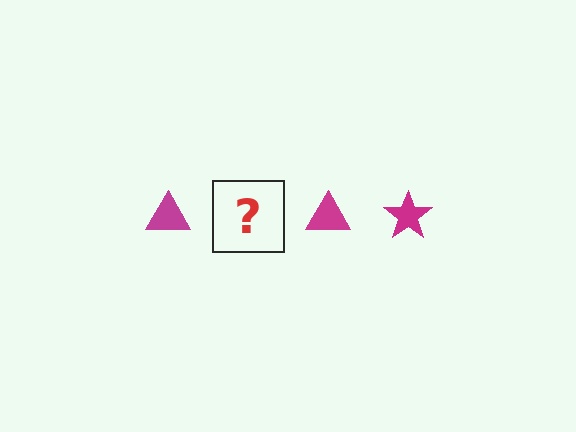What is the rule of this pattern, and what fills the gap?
The rule is that the pattern cycles through triangle, star shapes in magenta. The gap should be filled with a magenta star.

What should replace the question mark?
The question mark should be replaced with a magenta star.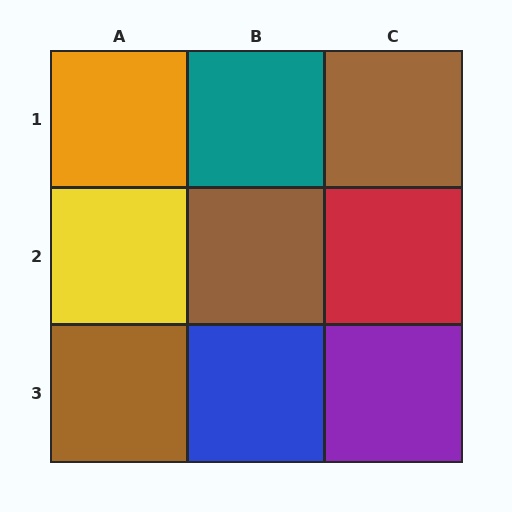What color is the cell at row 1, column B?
Teal.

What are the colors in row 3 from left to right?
Brown, blue, purple.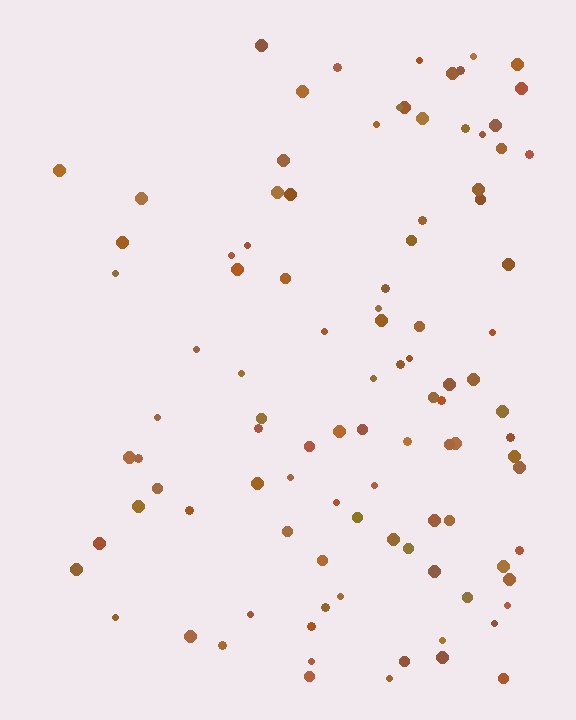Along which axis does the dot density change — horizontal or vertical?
Horizontal.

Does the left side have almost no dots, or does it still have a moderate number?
Still a moderate number, just noticeably fewer than the right.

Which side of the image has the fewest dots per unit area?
The left.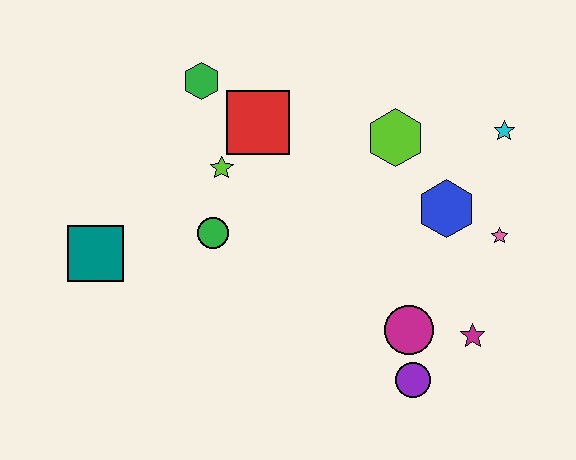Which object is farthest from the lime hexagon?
The teal square is farthest from the lime hexagon.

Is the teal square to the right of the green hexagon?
No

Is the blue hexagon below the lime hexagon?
Yes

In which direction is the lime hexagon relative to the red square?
The lime hexagon is to the right of the red square.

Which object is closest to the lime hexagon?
The blue hexagon is closest to the lime hexagon.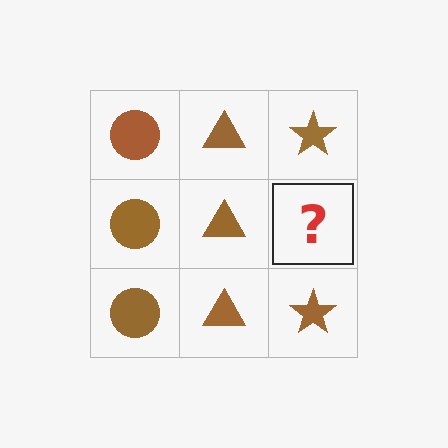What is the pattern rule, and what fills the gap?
The rule is that each column has a consistent shape. The gap should be filled with a brown star.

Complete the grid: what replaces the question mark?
The question mark should be replaced with a brown star.